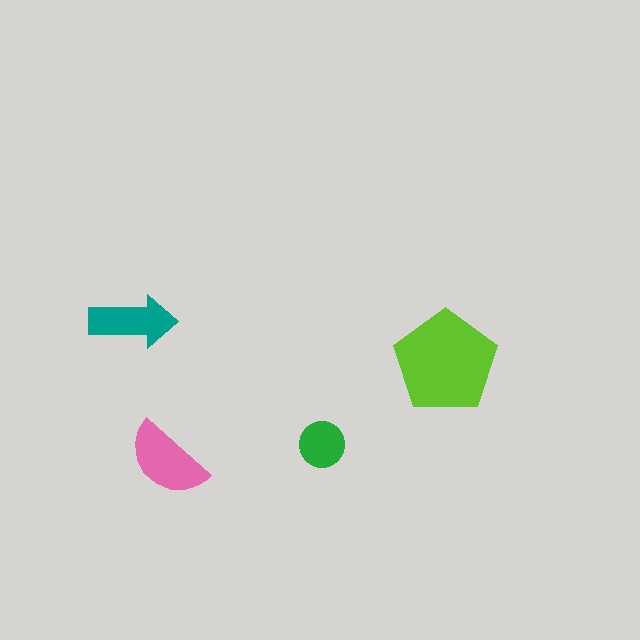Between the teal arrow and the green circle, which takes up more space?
The teal arrow.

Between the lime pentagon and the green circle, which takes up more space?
The lime pentagon.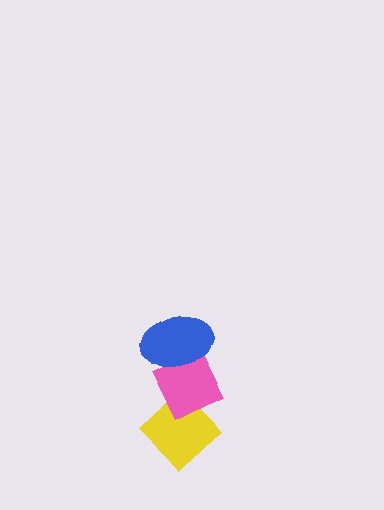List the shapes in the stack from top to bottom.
From top to bottom: the blue ellipse, the pink diamond, the yellow diamond.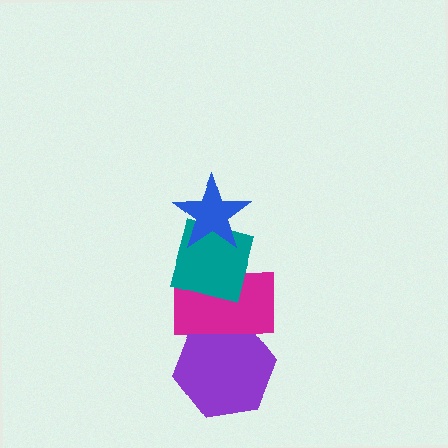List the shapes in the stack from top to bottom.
From top to bottom: the blue star, the teal square, the magenta rectangle, the purple hexagon.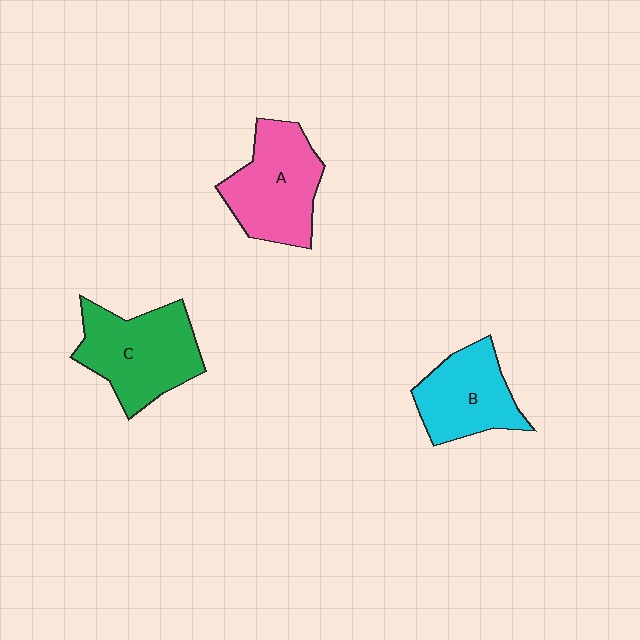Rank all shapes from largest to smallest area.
From largest to smallest: C (green), A (pink), B (cyan).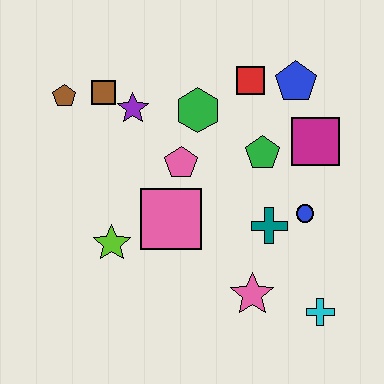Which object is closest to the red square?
The blue pentagon is closest to the red square.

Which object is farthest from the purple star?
The cyan cross is farthest from the purple star.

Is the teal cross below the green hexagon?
Yes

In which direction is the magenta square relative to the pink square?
The magenta square is to the right of the pink square.